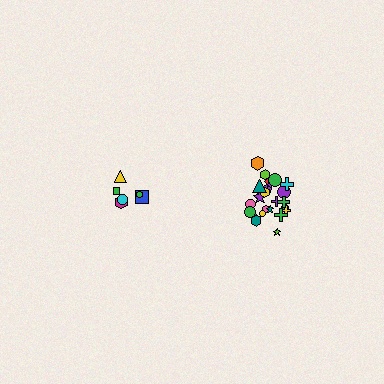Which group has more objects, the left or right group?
The right group.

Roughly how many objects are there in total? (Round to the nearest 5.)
Roughly 30 objects in total.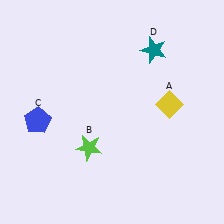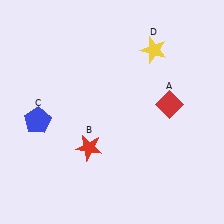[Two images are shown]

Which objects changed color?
A changed from yellow to red. B changed from lime to red. D changed from teal to yellow.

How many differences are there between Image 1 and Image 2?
There are 3 differences between the two images.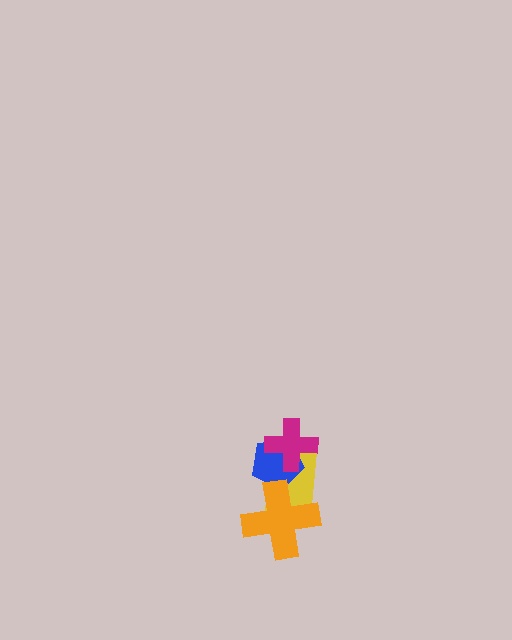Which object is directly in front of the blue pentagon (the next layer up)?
The magenta cross is directly in front of the blue pentagon.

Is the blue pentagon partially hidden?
Yes, it is partially covered by another shape.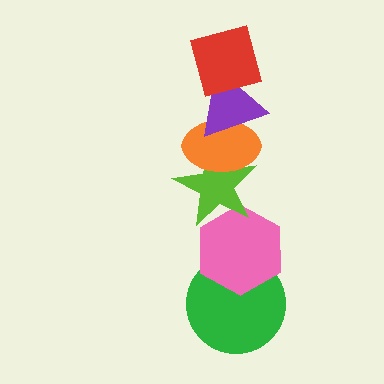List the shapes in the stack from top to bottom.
From top to bottom: the red square, the purple triangle, the orange ellipse, the lime star, the pink hexagon, the green circle.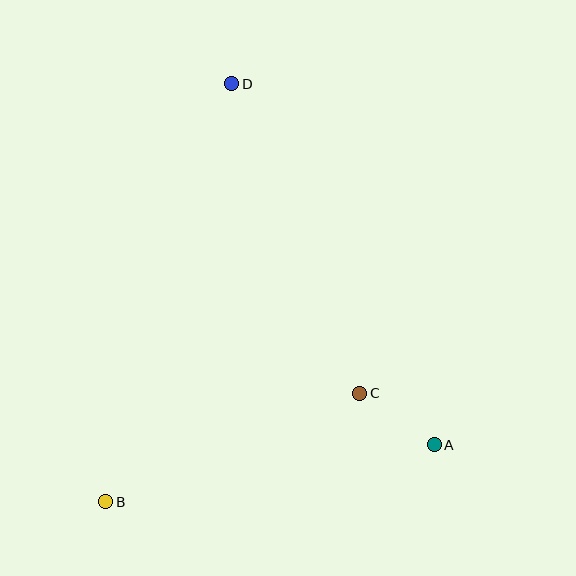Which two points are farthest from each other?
Points B and D are farthest from each other.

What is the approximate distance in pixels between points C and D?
The distance between C and D is approximately 335 pixels.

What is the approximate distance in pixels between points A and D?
The distance between A and D is approximately 414 pixels.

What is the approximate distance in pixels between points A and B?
The distance between A and B is approximately 333 pixels.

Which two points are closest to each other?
Points A and C are closest to each other.